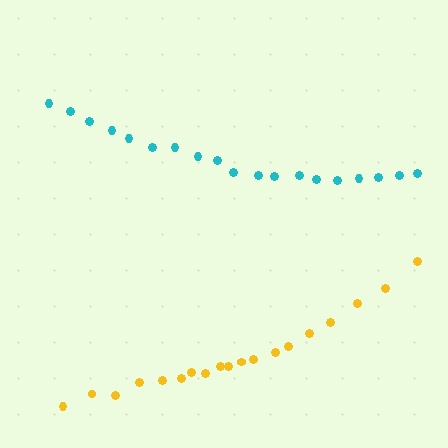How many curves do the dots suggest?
There are 2 distinct paths.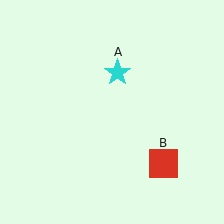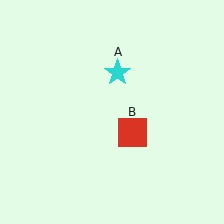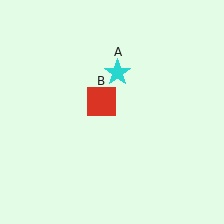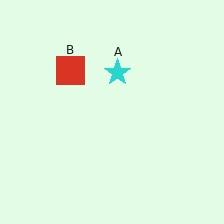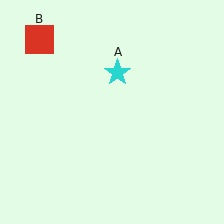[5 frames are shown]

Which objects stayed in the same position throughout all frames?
Cyan star (object A) remained stationary.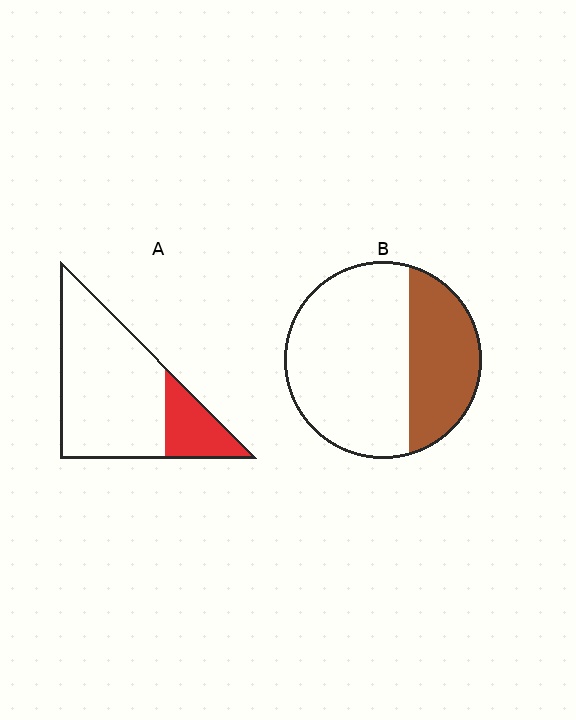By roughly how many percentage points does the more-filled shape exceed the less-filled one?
By roughly 10 percentage points (B over A).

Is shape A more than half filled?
No.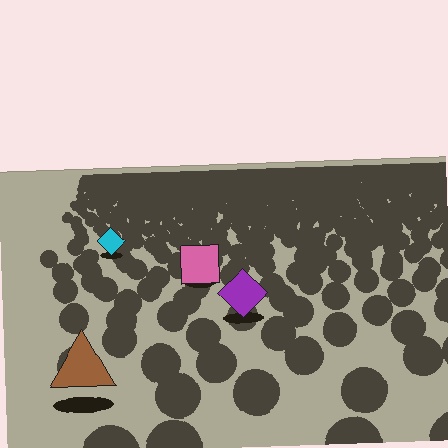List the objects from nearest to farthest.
From nearest to farthest: the brown triangle, the purple diamond, the pink square, the cyan diamond.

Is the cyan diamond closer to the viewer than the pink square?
No. The pink square is closer — you can tell from the texture gradient: the ground texture is coarser near it.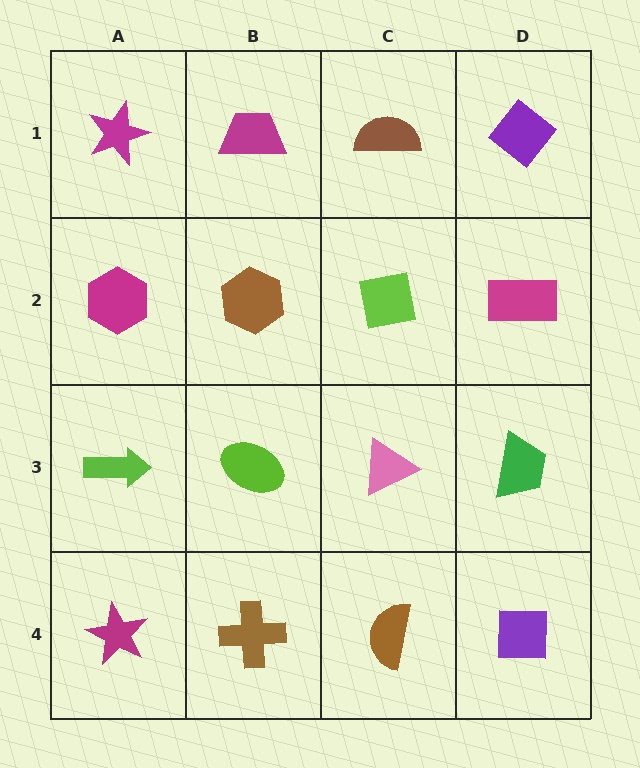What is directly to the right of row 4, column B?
A brown semicircle.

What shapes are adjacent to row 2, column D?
A purple diamond (row 1, column D), a green trapezoid (row 3, column D), a lime square (row 2, column C).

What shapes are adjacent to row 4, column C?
A pink triangle (row 3, column C), a brown cross (row 4, column B), a purple square (row 4, column D).